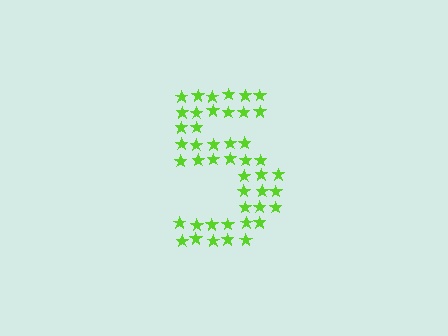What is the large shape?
The large shape is the digit 5.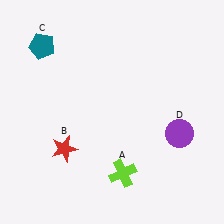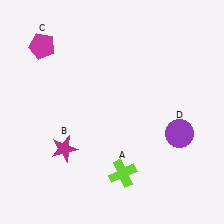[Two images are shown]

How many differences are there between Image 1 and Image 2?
There are 2 differences between the two images.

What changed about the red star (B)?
In Image 1, B is red. In Image 2, it changed to magenta.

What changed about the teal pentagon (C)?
In Image 1, C is teal. In Image 2, it changed to magenta.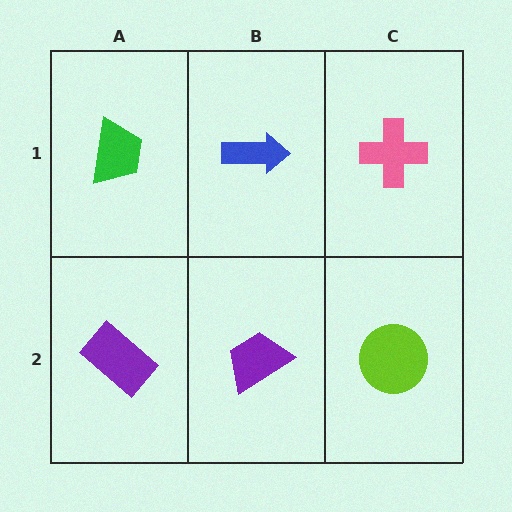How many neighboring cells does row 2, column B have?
3.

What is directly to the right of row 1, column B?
A pink cross.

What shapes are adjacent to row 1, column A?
A purple rectangle (row 2, column A), a blue arrow (row 1, column B).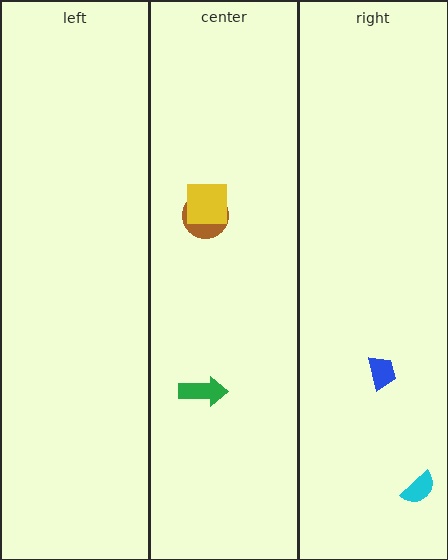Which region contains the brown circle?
The center region.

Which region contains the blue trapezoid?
The right region.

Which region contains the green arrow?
The center region.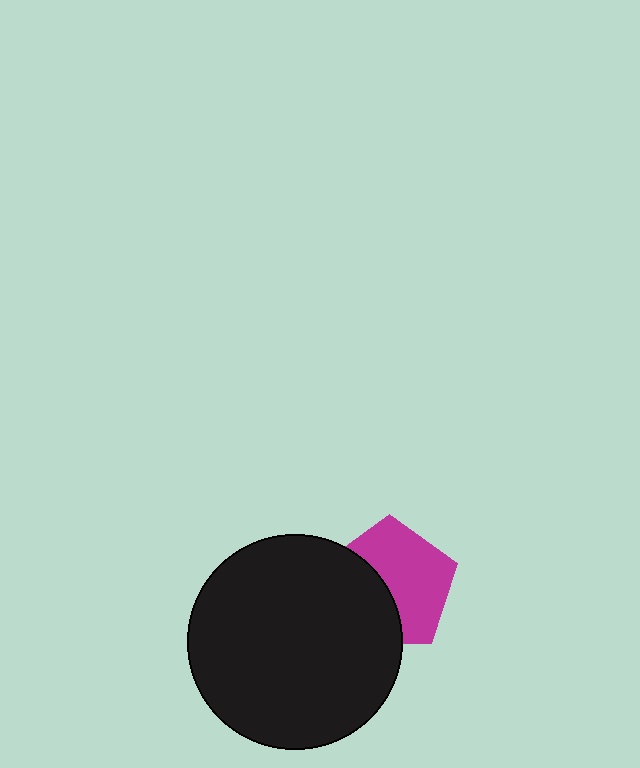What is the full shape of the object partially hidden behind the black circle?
The partially hidden object is a magenta pentagon.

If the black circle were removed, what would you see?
You would see the complete magenta pentagon.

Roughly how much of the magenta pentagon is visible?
About half of it is visible (roughly 59%).